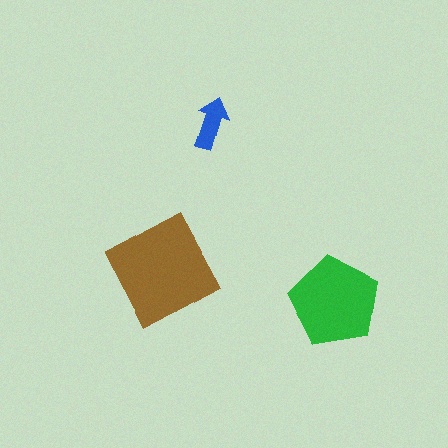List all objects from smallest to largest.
The blue arrow, the green pentagon, the brown square.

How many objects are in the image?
There are 3 objects in the image.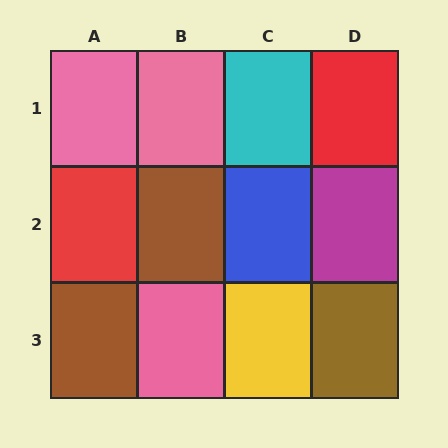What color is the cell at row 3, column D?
Brown.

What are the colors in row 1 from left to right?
Pink, pink, cyan, red.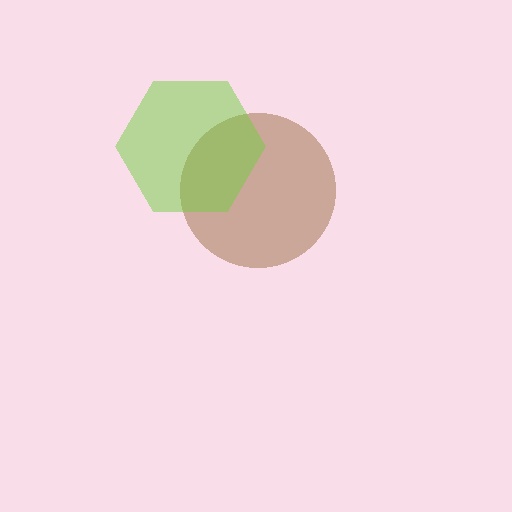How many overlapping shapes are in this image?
There are 2 overlapping shapes in the image.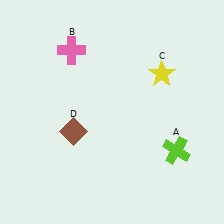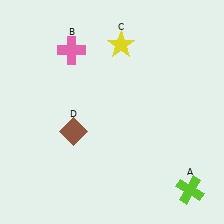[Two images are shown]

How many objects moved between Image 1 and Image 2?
2 objects moved between the two images.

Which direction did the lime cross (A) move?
The lime cross (A) moved down.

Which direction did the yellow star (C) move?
The yellow star (C) moved left.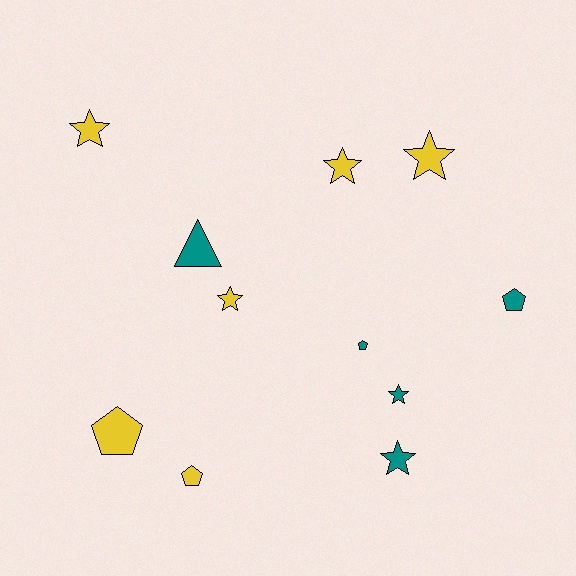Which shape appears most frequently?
Star, with 6 objects.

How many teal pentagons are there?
There are 2 teal pentagons.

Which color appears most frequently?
Yellow, with 6 objects.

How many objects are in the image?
There are 11 objects.